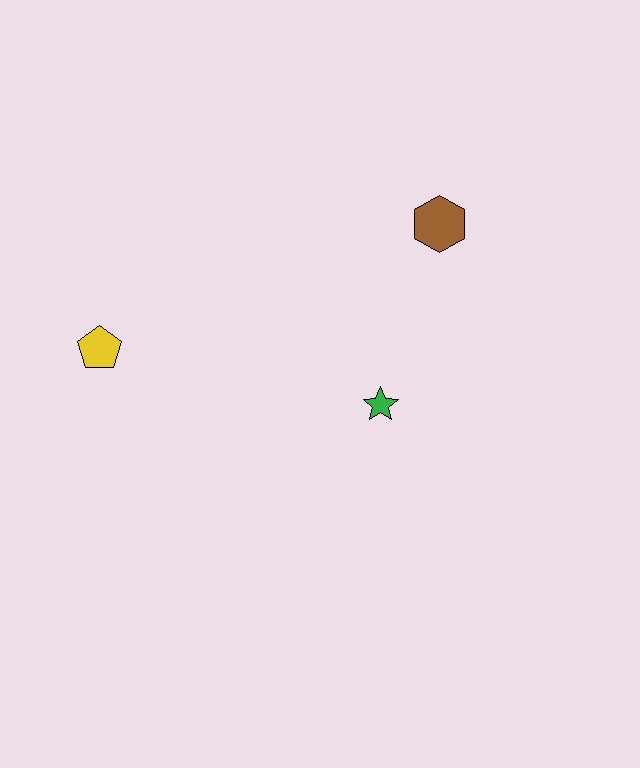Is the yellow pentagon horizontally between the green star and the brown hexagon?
No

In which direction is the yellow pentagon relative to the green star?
The yellow pentagon is to the left of the green star.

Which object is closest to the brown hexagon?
The green star is closest to the brown hexagon.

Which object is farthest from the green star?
The yellow pentagon is farthest from the green star.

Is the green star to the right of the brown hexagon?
No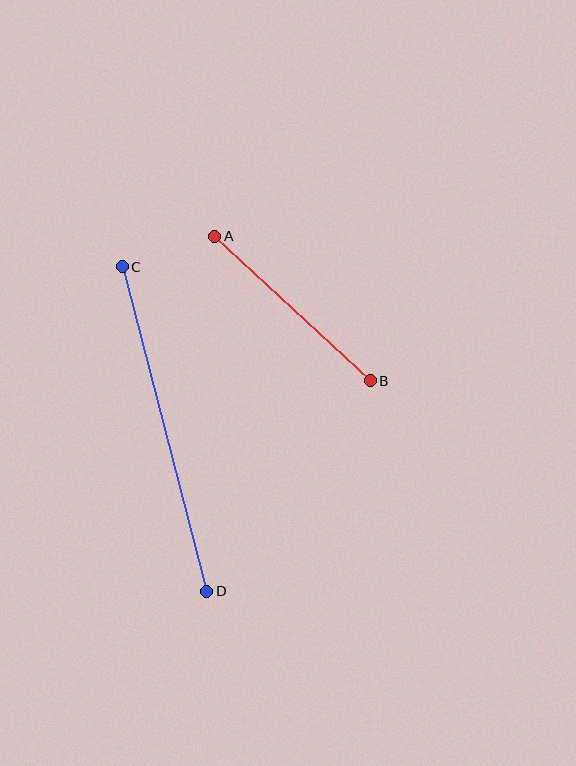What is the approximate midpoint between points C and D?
The midpoint is at approximately (165, 429) pixels.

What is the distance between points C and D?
The distance is approximately 335 pixels.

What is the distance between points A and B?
The distance is approximately 212 pixels.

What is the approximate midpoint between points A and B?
The midpoint is at approximately (292, 309) pixels.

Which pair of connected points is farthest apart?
Points C and D are farthest apart.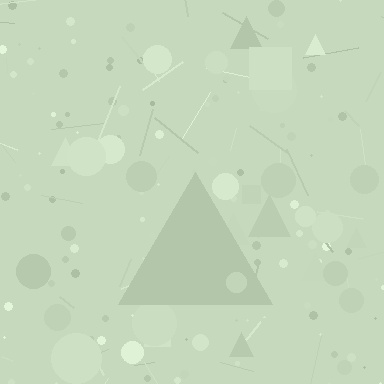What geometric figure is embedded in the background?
A triangle is embedded in the background.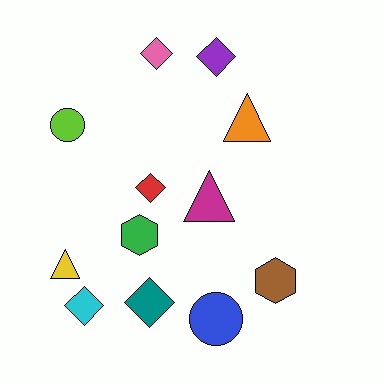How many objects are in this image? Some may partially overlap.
There are 12 objects.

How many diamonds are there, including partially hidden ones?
There are 5 diamonds.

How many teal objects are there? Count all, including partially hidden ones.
There is 1 teal object.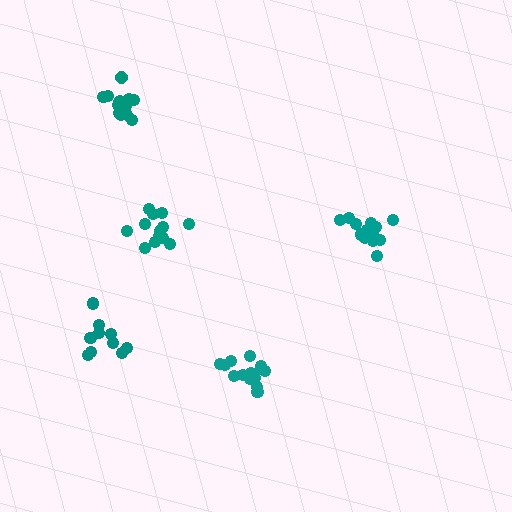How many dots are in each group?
Group 1: 10 dots, Group 2: 14 dots, Group 3: 16 dots, Group 4: 15 dots, Group 5: 13 dots (68 total).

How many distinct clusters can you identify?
There are 5 distinct clusters.